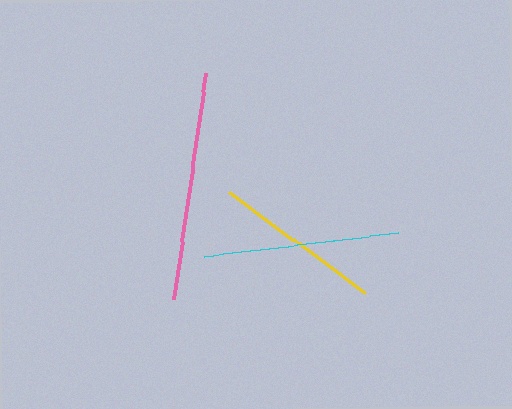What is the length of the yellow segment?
The yellow segment is approximately 169 pixels long.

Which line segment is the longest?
The pink line is the longest at approximately 229 pixels.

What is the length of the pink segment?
The pink segment is approximately 229 pixels long.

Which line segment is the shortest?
The yellow line is the shortest at approximately 169 pixels.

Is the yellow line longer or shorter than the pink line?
The pink line is longer than the yellow line.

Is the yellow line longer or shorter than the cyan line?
The cyan line is longer than the yellow line.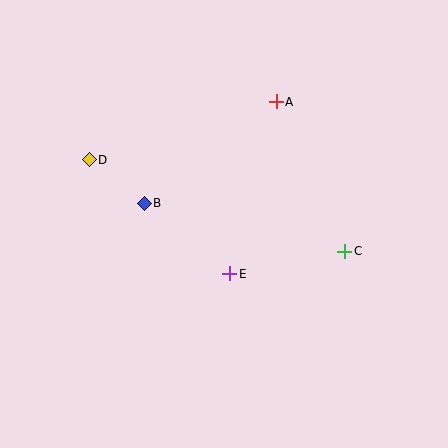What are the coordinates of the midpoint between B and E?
The midpoint between B and E is at (187, 239).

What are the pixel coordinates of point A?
Point A is at (276, 102).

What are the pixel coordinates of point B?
Point B is at (144, 203).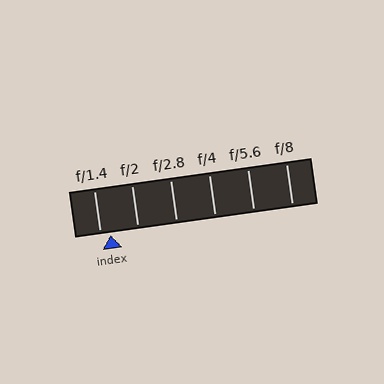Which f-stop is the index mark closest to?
The index mark is closest to f/1.4.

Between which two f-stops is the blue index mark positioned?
The index mark is between f/1.4 and f/2.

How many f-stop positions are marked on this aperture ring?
There are 6 f-stop positions marked.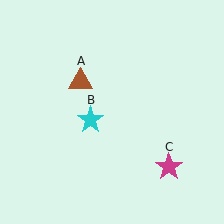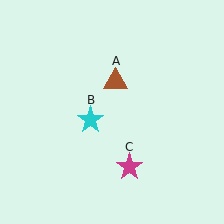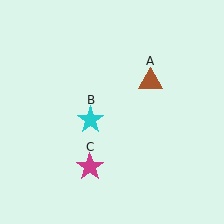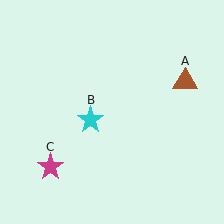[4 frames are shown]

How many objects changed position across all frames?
2 objects changed position: brown triangle (object A), magenta star (object C).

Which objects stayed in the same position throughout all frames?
Cyan star (object B) remained stationary.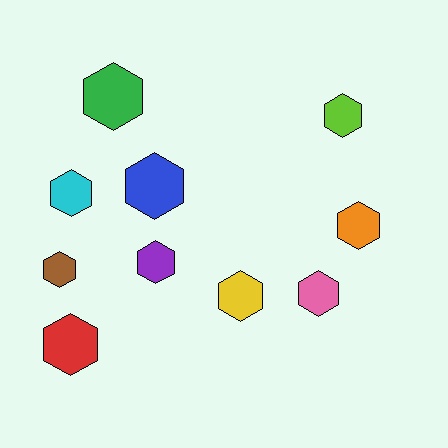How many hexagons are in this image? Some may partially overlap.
There are 10 hexagons.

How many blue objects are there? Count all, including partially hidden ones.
There is 1 blue object.